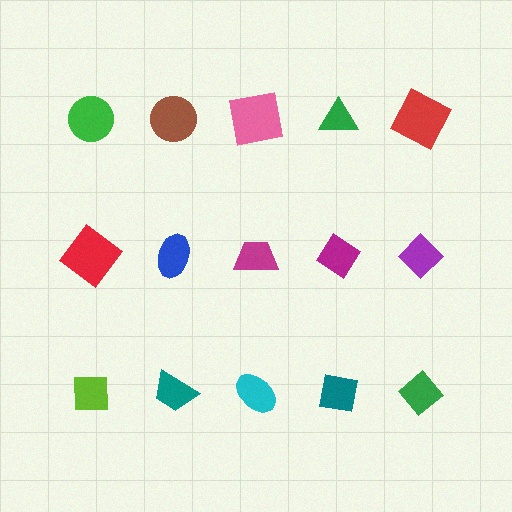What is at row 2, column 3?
A magenta trapezoid.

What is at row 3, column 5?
A green diamond.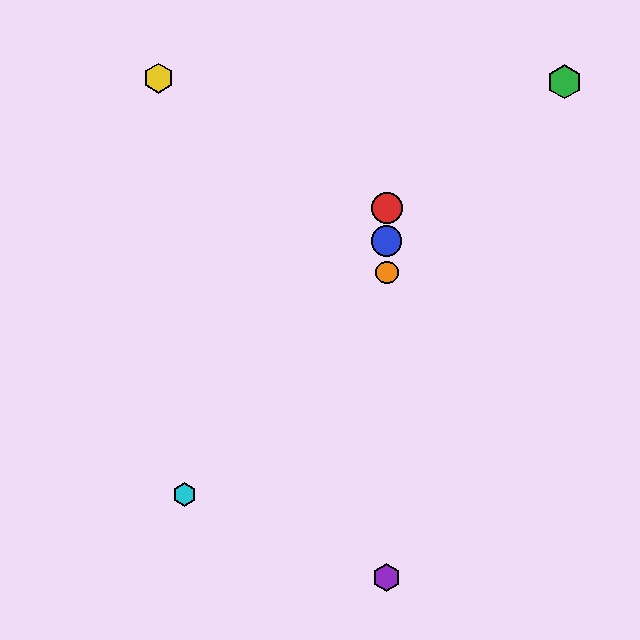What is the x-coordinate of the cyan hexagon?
The cyan hexagon is at x≈184.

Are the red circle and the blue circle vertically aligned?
Yes, both are at x≈387.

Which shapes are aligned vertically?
The red circle, the blue circle, the purple hexagon, the orange circle are aligned vertically.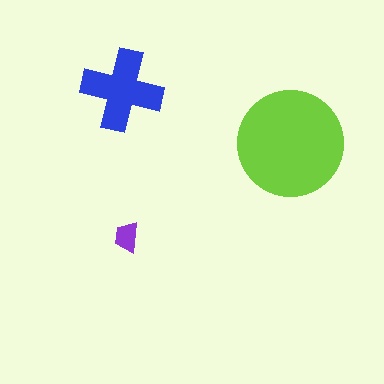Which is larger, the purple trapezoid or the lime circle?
The lime circle.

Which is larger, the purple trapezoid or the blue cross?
The blue cross.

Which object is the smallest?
The purple trapezoid.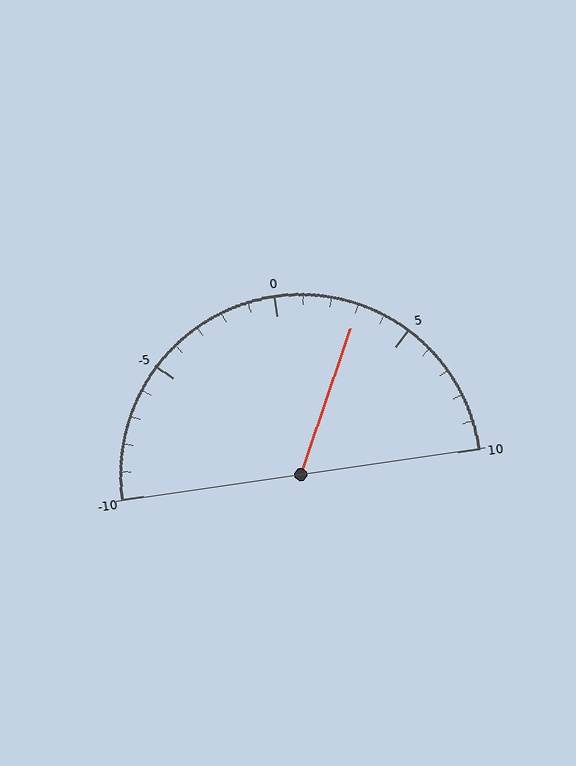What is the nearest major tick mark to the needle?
The nearest major tick mark is 5.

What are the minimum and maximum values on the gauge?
The gauge ranges from -10 to 10.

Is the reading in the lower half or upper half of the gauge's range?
The reading is in the upper half of the range (-10 to 10).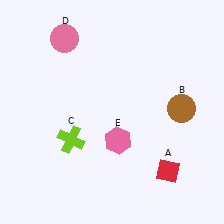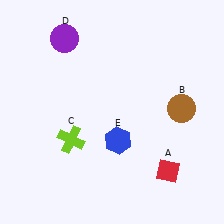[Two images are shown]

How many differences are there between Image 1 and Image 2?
There are 2 differences between the two images.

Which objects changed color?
D changed from pink to purple. E changed from pink to blue.